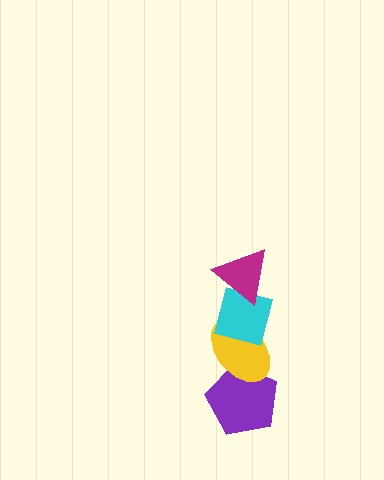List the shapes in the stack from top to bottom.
From top to bottom: the magenta triangle, the cyan square, the yellow ellipse, the purple pentagon.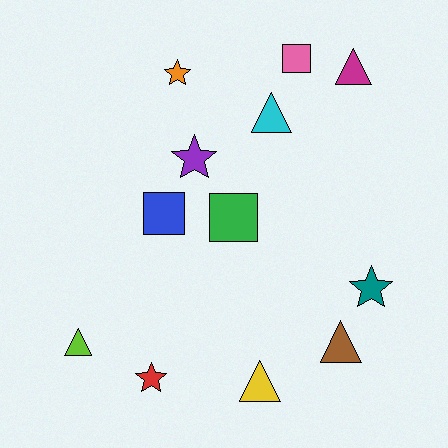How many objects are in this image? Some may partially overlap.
There are 12 objects.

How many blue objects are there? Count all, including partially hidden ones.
There is 1 blue object.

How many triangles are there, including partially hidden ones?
There are 5 triangles.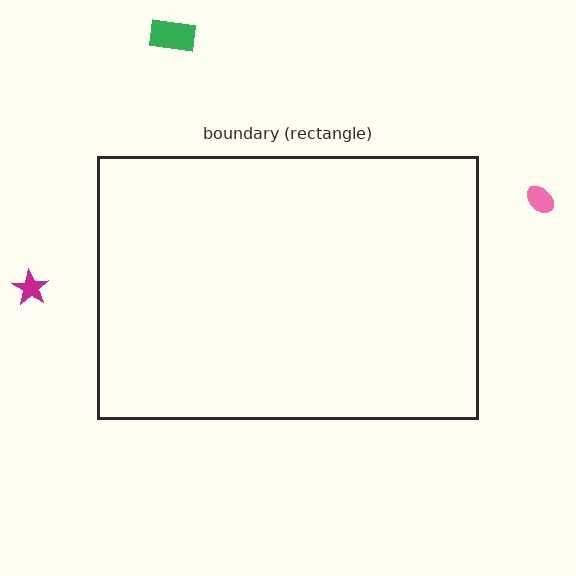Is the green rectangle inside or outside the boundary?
Outside.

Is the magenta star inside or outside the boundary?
Outside.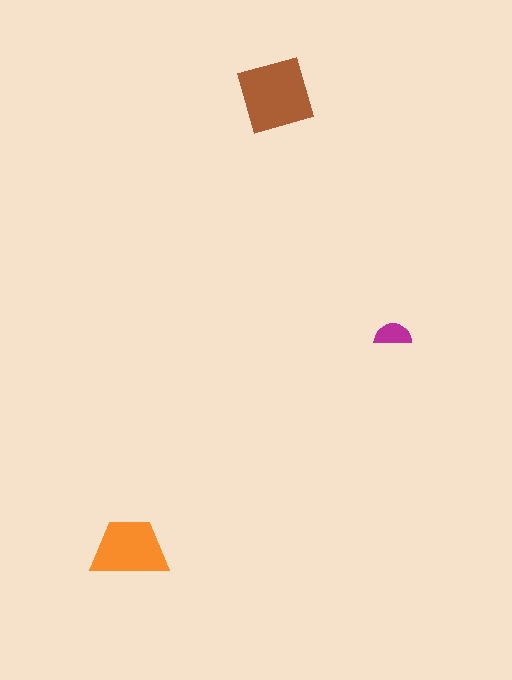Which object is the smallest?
The magenta semicircle.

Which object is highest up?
The brown diamond is topmost.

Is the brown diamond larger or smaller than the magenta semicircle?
Larger.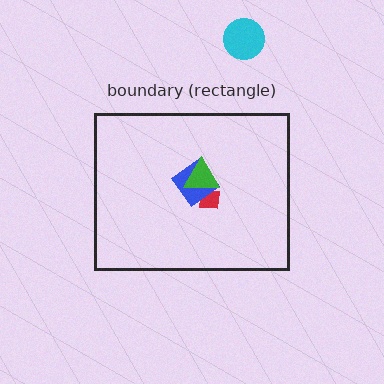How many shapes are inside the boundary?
3 inside, 1 outside.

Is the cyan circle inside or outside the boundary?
Outside.